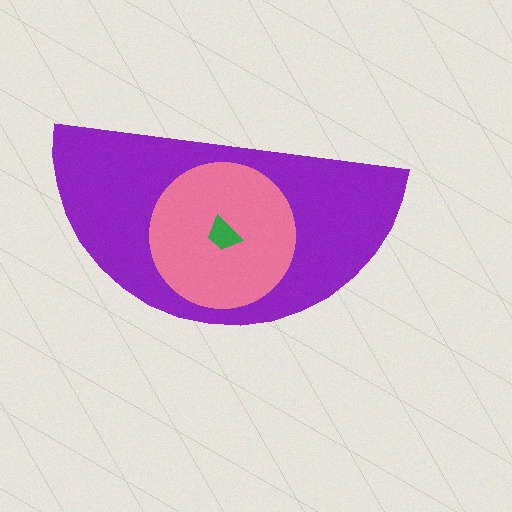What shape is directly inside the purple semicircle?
The pink circle.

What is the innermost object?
The green trapezoid.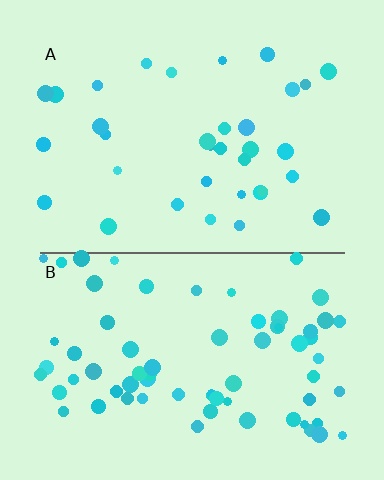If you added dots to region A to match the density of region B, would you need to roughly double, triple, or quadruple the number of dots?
Approximately double.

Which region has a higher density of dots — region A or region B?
B (the bottom).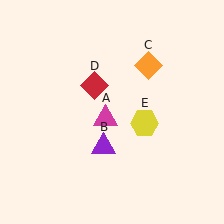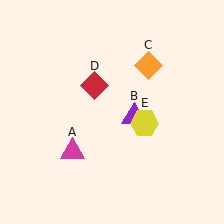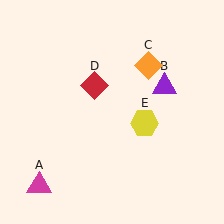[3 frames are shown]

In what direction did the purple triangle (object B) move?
The purple triangle (object B) moved up and to the right.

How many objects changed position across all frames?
2 objects changed position: magenta triangle (object A), purple triangle (object B).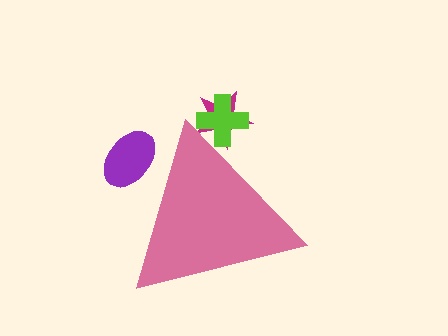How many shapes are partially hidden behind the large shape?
3 shapes are partially hidden.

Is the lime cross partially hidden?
Yes, the lime cross is partially hidden behind the pink triangle.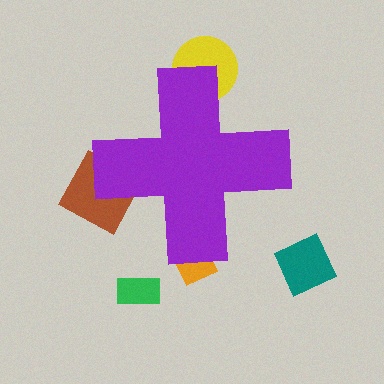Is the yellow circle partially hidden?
Yes, the yellow circle is partially hidden behind the purple cross.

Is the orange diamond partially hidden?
Yes, the orange diamond is partially hidden behind the purple cross.